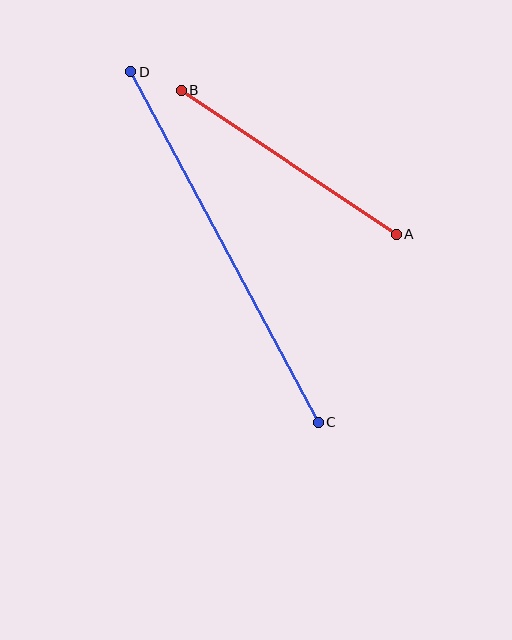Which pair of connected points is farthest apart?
Points C and D are farthest apart.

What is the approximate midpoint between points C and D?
The midpoint is at approximately (224, 247) pixels.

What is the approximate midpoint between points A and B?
The midpoint is at approximately (289, 162) pixels.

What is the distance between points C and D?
The distance is approximately 397 pixels.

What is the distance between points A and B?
The distance is approximately 259 pixels.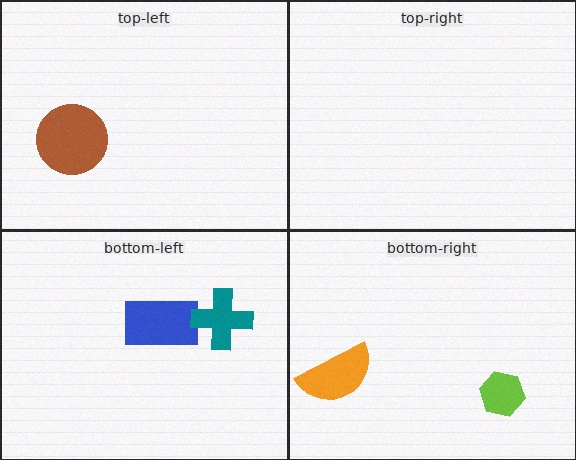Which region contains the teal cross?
The bottom-left region.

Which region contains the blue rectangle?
The bottom-left region.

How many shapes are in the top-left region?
1.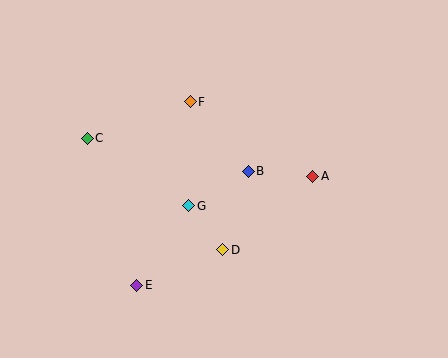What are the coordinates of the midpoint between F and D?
The midpoint between F and D is at (207, 176).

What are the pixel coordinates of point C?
Point C is at (87, 138).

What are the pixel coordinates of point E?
Point E is at (137, 285).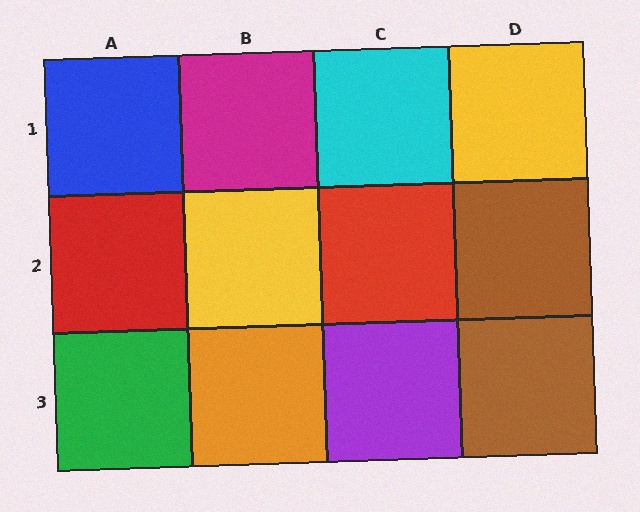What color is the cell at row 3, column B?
Orange.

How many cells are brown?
2 cells are brown.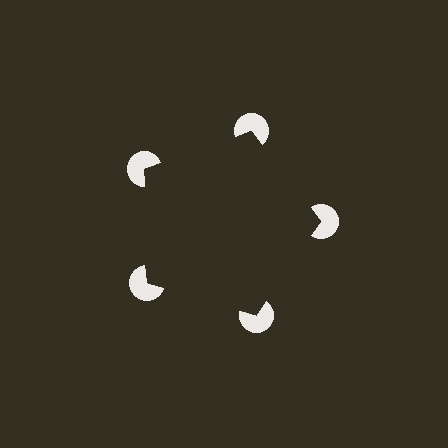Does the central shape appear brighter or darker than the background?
It typically appears slightly darker than the background, even though no actual brightness change is drawn.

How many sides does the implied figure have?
5 sides.